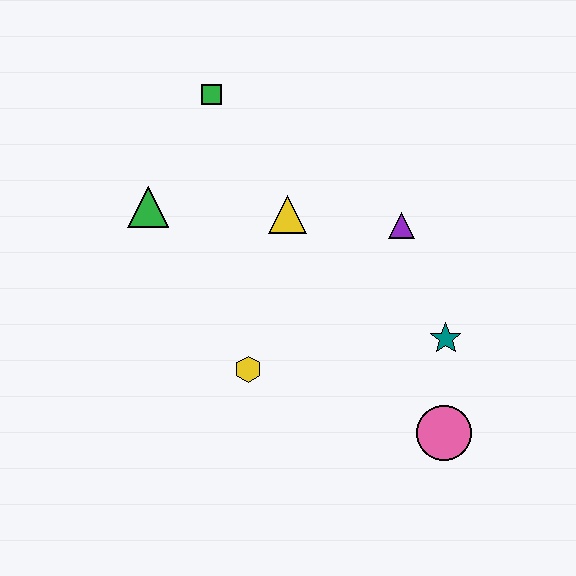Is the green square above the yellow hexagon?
Yes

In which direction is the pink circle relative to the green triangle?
The pink circle is to the right of the green triangle.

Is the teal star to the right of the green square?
Yes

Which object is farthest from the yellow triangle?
The pink circle is farthest from the yellow triangle.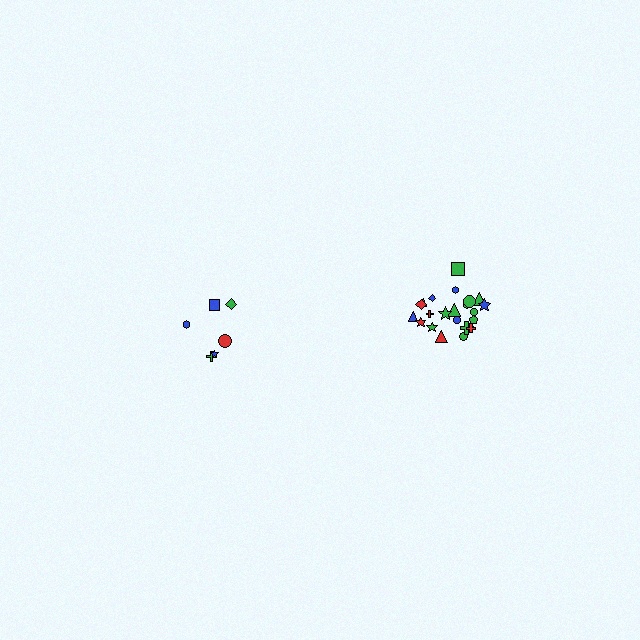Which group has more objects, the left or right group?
The right group.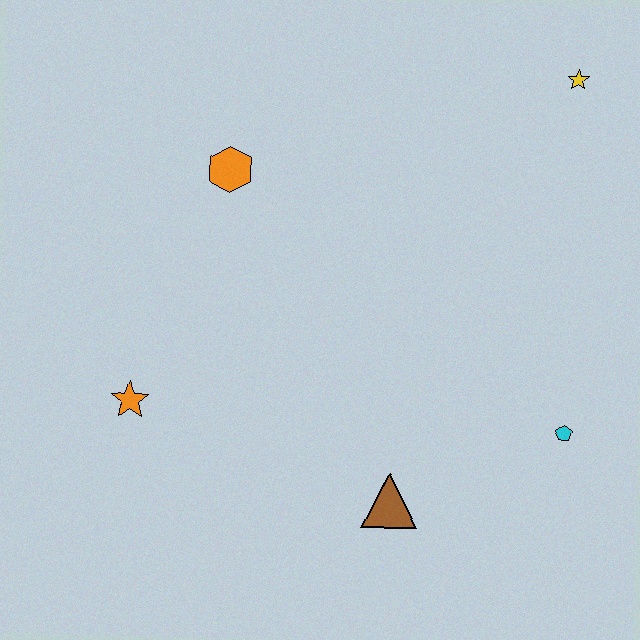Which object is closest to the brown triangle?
The cyan pentagon is closest to the brown triangle.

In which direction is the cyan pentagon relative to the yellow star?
The cyan pentagon is below the yellow star.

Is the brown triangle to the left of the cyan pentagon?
Yes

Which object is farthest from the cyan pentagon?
The orange star is farthest from the cyan pentagon.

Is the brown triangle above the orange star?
No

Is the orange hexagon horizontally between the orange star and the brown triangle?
Yes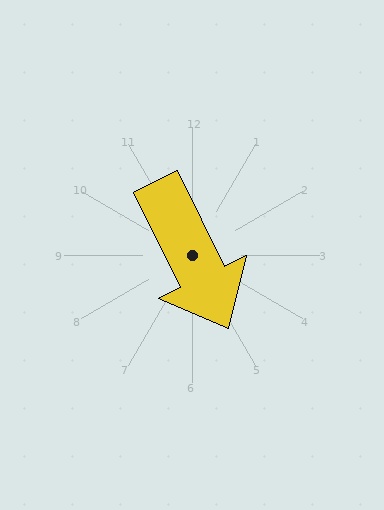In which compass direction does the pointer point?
Southeast.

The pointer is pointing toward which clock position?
Roughly 5 o'clock.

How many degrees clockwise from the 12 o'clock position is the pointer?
Approximately 154 degrees.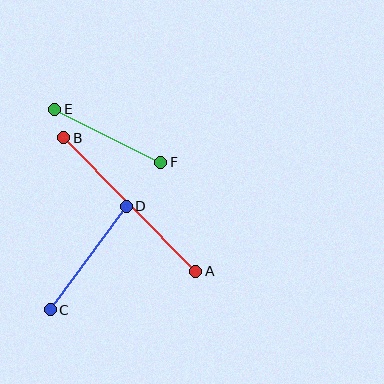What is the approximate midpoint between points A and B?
The midpoint is at approximately (130, 204) pixels.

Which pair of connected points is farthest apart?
Points A and B are farthest apart.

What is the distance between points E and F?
The distance is approximately 118 pixels.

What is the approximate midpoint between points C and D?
The midpoint is at approximately (88, 258) pixels.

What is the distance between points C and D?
The distance is approximately 129 pixels.